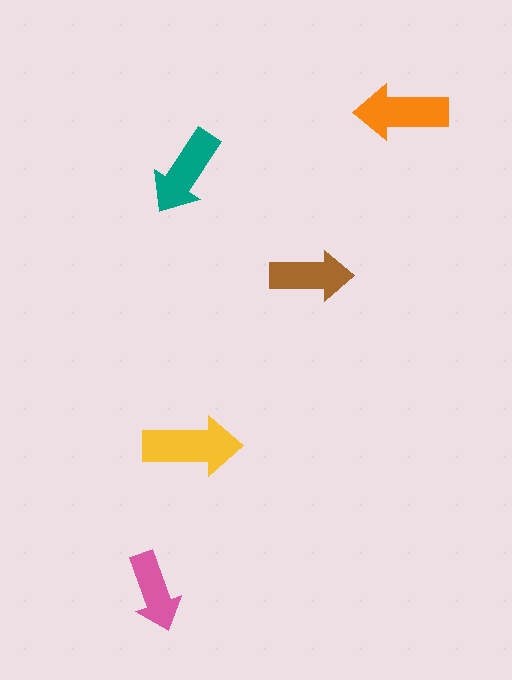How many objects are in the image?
There are 5 objects in the image.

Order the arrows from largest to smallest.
the yellow one, the orange one, the teal one, the brown one, the pink one.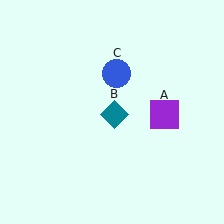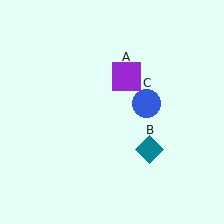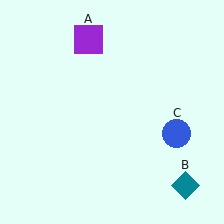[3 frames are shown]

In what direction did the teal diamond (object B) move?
The teal diamond (object B) moved down and to the right.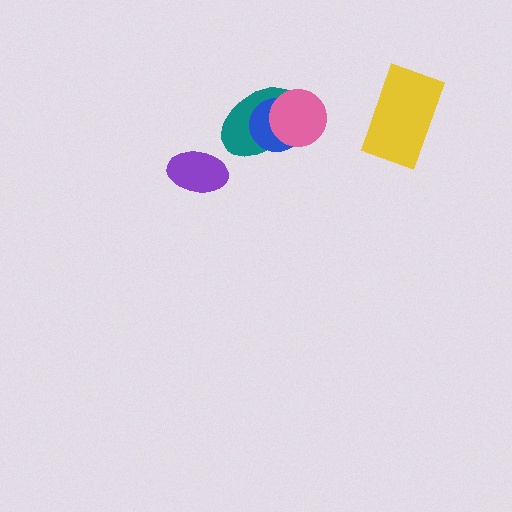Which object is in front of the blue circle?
The pink circle is in front of the blue circle.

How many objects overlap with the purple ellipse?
0 objects overlap with the purple ellipse.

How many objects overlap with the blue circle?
2 objects overlap with the blue circle.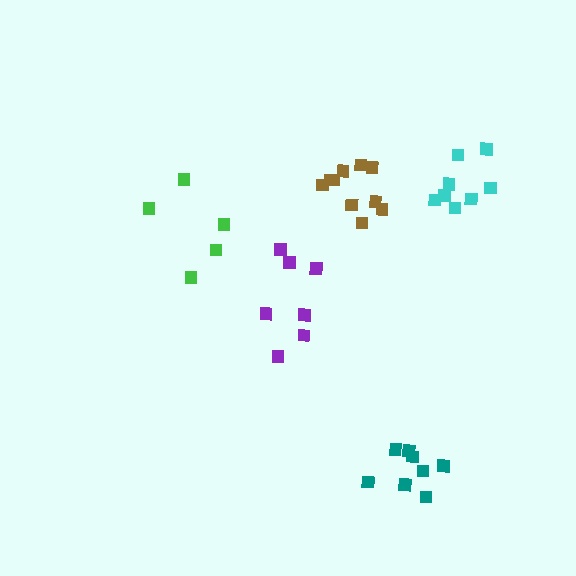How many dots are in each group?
Group 1: 5 dots, Group 2: 10 dots, Group 3: 7 dots, Group 4: 8 dots, Group 5: 8 dots (38 total).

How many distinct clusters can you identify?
There are 5 distinct clusters.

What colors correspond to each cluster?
The clusters are colored: green, brown, purple, teal, cyan.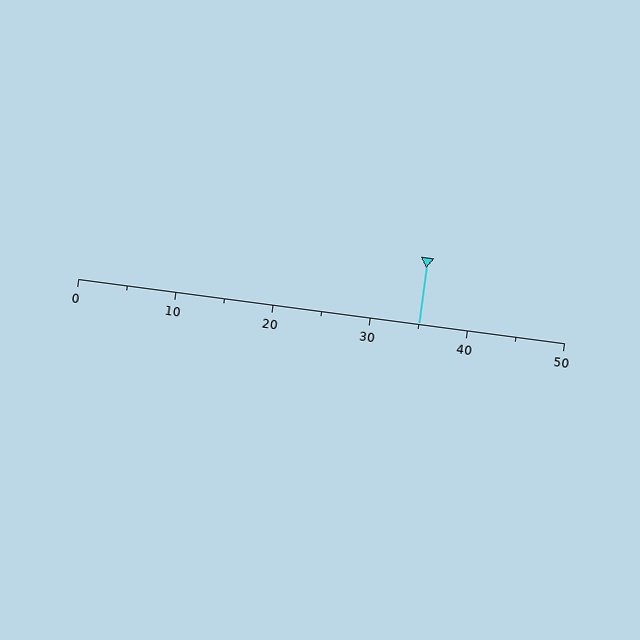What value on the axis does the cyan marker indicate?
The marker indicates approximately 35.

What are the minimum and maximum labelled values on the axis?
The axis runs from 0 to 50.